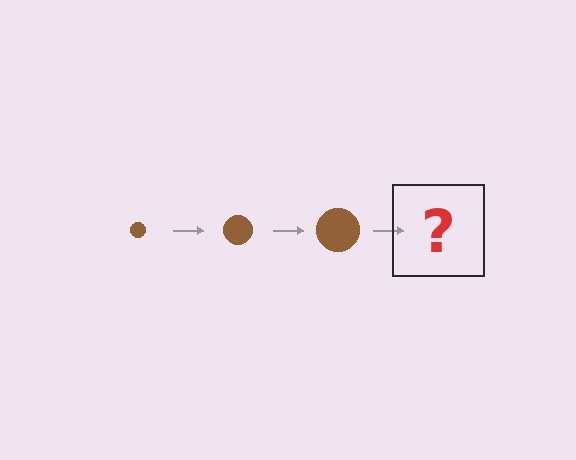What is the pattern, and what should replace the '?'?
The pattern is that the circle gets progressively larger each step. The '?' should be a brown circle, larger than the previous one.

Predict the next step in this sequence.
The next step is a brown circle, larger than the previous one.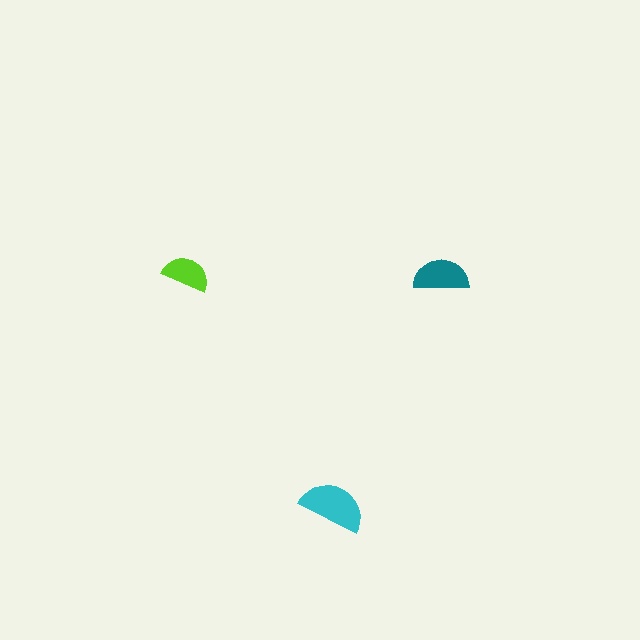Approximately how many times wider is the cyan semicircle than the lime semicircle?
About 1.5 times wider.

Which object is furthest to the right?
The teal semicircle is rightmost.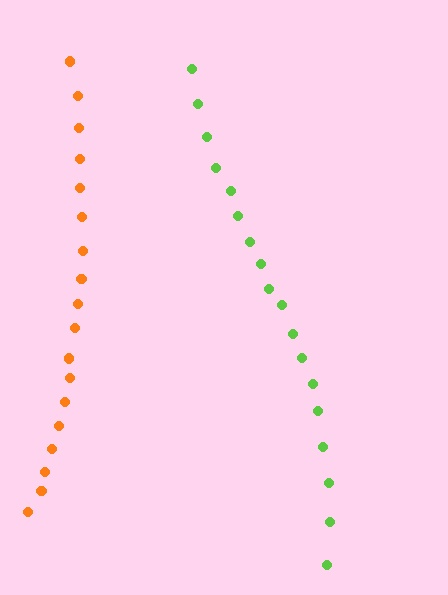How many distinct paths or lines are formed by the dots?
There are 2 distinct paths.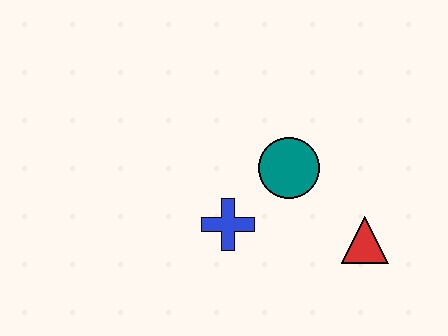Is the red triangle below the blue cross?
Yes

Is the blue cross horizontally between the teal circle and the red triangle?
No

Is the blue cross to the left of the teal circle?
Yes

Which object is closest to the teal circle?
The blue cross is closest to the teal circle.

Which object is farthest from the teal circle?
The red triangle is farthest from the teal circle.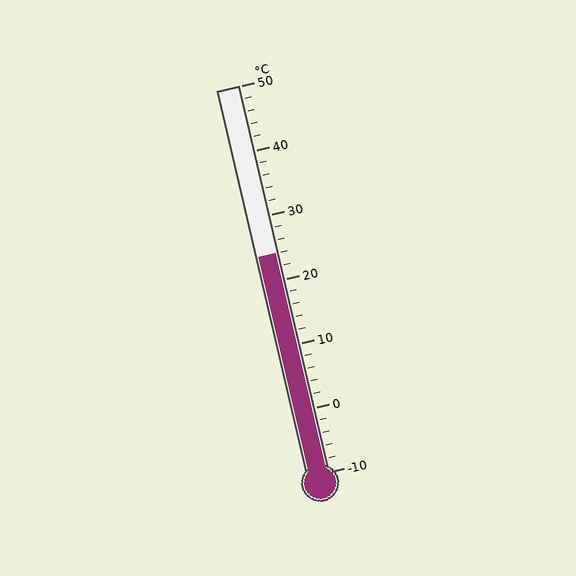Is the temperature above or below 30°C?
The temperature is below 30°C.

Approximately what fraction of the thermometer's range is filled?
The thermometer is filled to approximately 55% of its range.